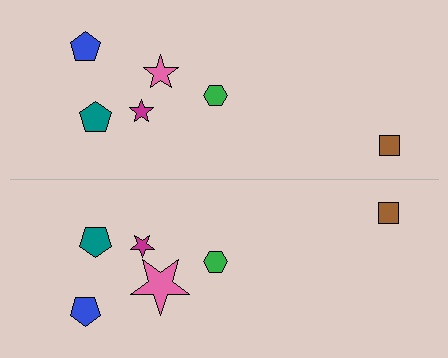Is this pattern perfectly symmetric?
No, the pattern is not perfectly symmetric. The pink star on the bottom side has a different size than its mirror counterpart.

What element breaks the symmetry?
The pink star on the bottom side has a different size than its mirror counterpart.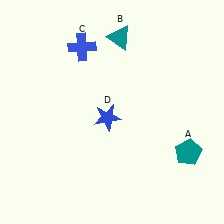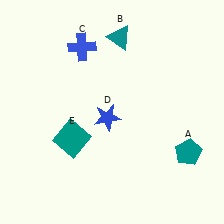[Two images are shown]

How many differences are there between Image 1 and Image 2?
There is 1 difference between the two images.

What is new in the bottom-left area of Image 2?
A teal square (E) was added in the bottom-left area of Image 2.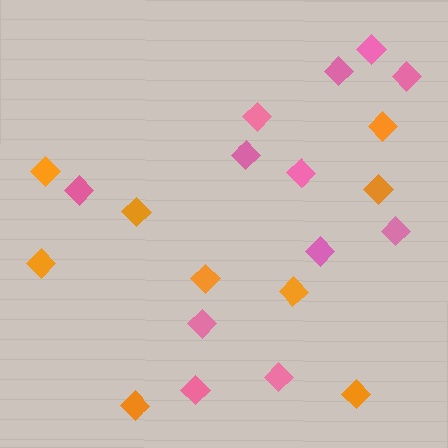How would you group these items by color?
There are 2 groups: one group of pink diamonds (12) and one group of orange diamonds (9).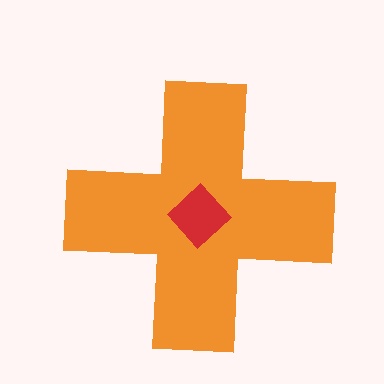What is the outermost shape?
The orange cross.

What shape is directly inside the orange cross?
The red diamond.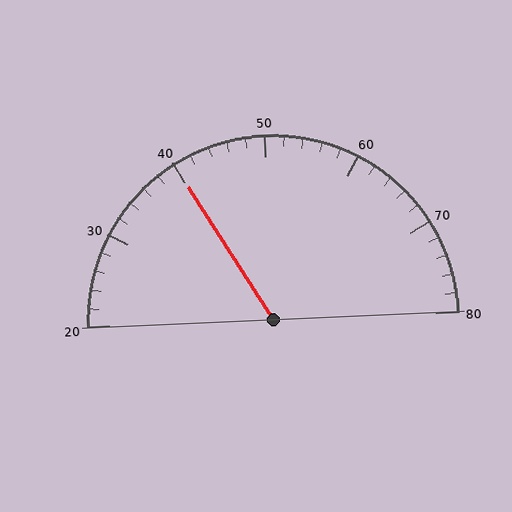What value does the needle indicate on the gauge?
The needle indicates approximately 40.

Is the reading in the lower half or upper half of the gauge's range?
The reading is in the lower half of the range (20 to 80).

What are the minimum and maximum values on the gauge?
The gauge ranges from 20 to 80.